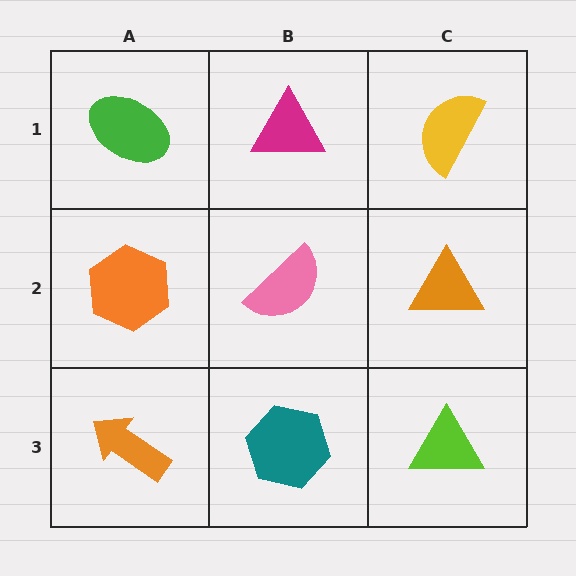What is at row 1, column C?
A yellow semicircle.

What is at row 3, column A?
An orange arrow.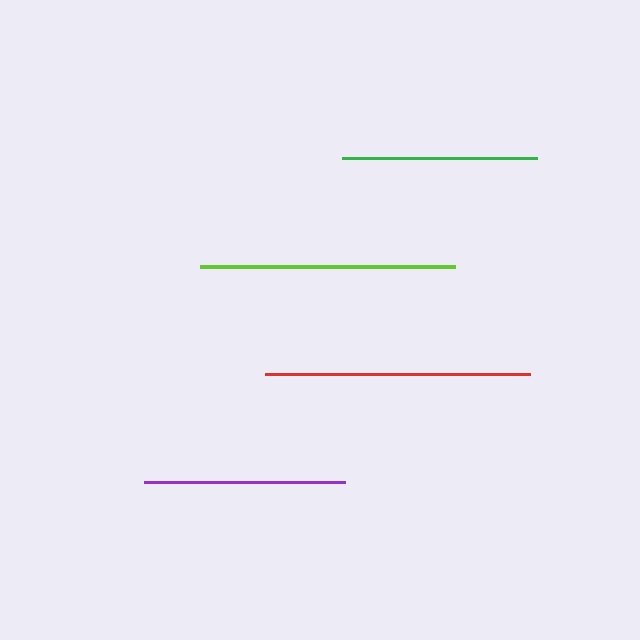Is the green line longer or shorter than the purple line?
The purple line is longer than the green line.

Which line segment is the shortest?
The green line is the shortest at approximately 195 pixels.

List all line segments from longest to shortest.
From longest to shortest: red, lime, purple, green.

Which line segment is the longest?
The red line is the longest at approximately 265 pixels.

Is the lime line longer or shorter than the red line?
The red line is longer than the lime line.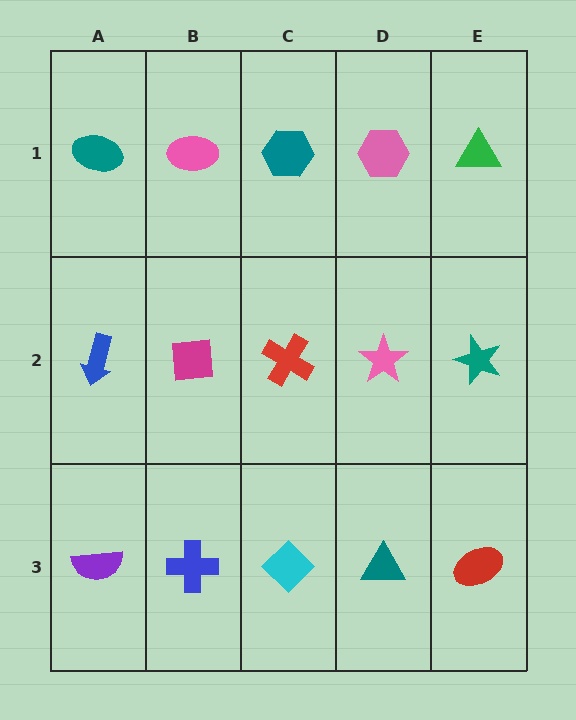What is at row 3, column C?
A cyan diamond.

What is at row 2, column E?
A teal star.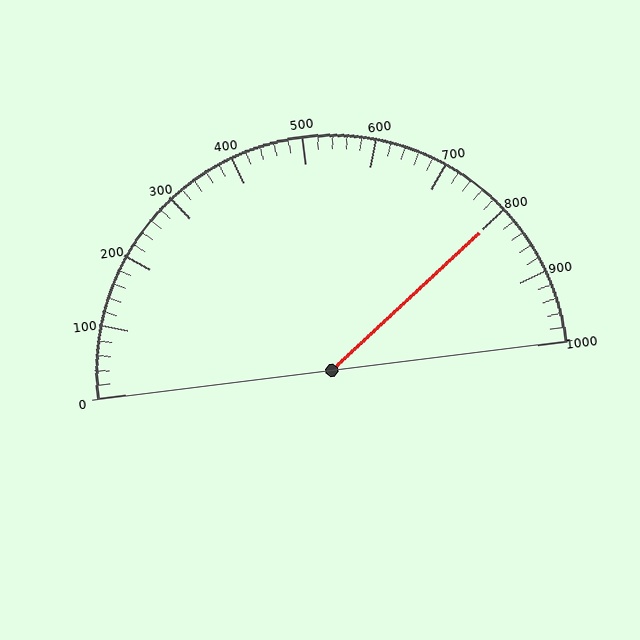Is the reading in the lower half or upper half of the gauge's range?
The reading is in the upper half of the range (0 to 1000).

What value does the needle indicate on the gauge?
The needle indicates approximately 800.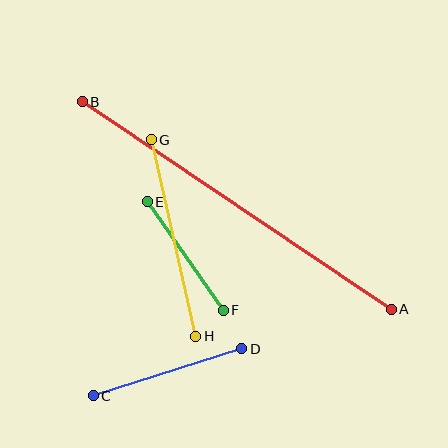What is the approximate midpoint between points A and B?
The midpoint is at approximately (237, 205) pixels.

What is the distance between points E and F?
The distance is approximately 132 pixels.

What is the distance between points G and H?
The distance is approximately 202 pixels.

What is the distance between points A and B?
The distance is approximately 372 pixels.